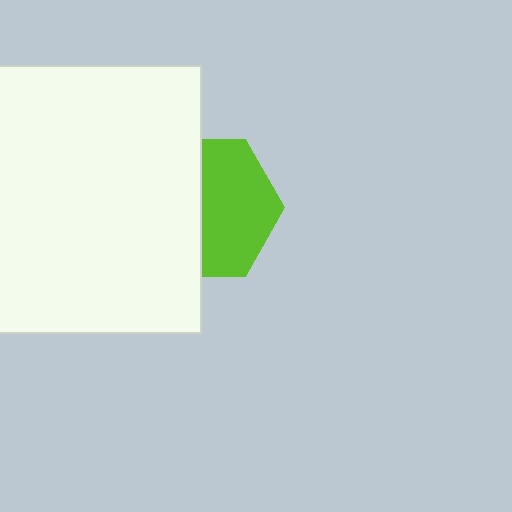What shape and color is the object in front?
The object in front is a white rectangle.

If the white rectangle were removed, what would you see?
You would see the complete lime hexagon.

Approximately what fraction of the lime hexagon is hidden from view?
Roughly 47% of the lime hexagon is hidden behind the white rectangle.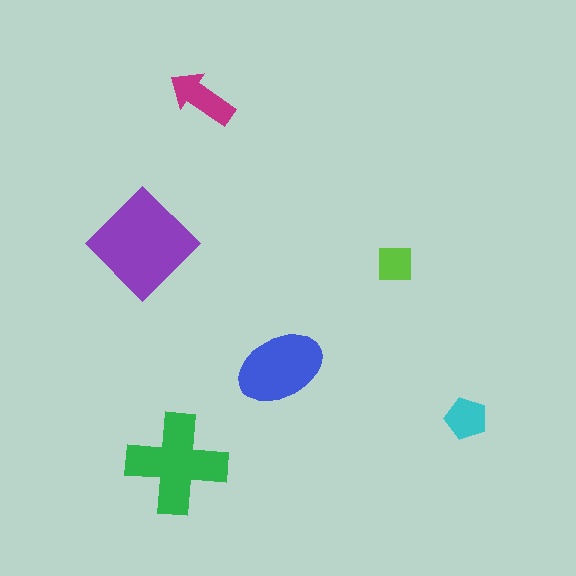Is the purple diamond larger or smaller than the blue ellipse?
Larger.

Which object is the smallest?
The lime square.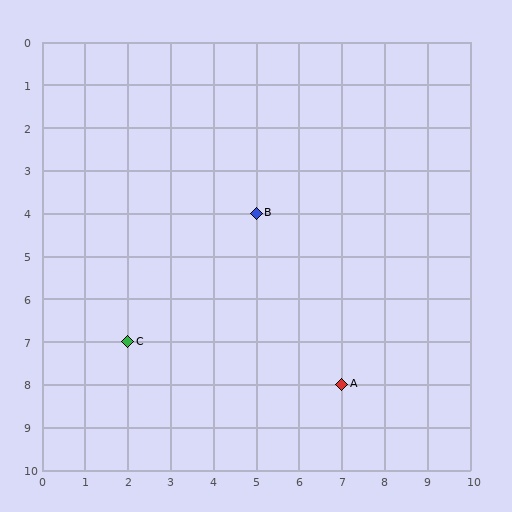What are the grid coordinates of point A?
Point A is at grid coordinates (7, 8).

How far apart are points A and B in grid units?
Points A and B are 2 columns and 4 rows apart (about 4.5 grid units diagonally).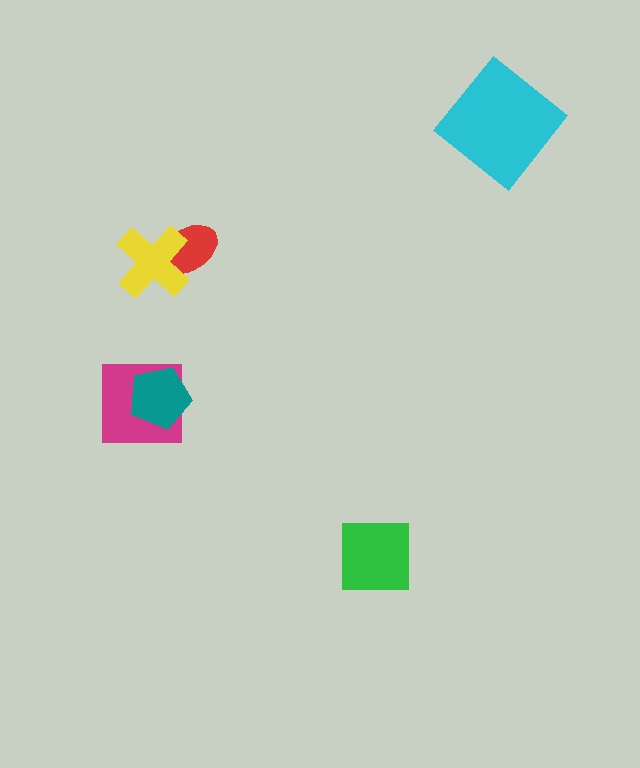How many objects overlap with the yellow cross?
1 object overlaps with the yellow cross.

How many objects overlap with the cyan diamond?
0 objects overlap with the cyan diamond.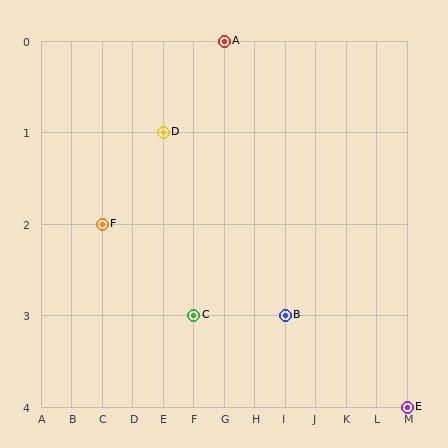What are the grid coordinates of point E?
Point E is at grid coordinates (M, 4).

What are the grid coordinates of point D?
Point D is at grid coordinates (E, 1).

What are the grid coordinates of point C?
Point C is at grid coordinates (F, 3).